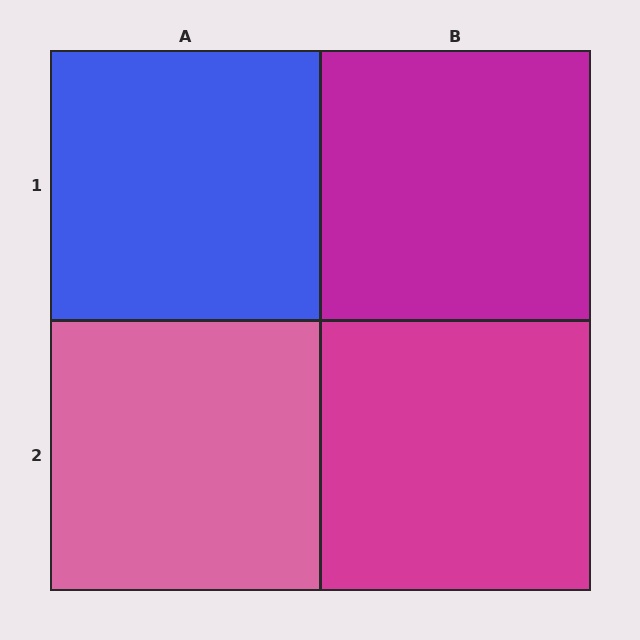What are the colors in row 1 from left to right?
Blue, magenta.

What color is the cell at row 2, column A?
Pink.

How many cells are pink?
1 cell is pink.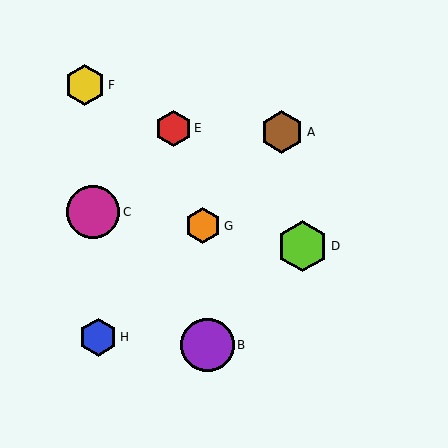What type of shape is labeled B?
Shape B is a purple circle.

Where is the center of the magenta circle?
The center of the magenta circle is at (93, 212).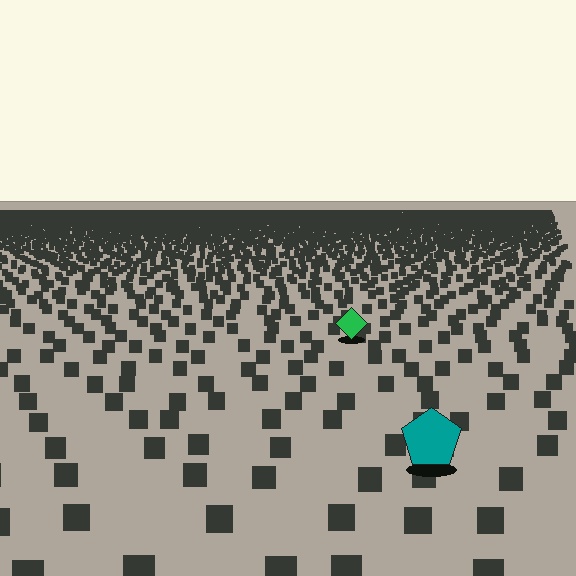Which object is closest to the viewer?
The teal pentagon is closest. The texture marks near it are larger and more spread out.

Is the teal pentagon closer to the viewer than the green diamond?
Yes. The teal pentagon is closer — you can tell from the texture gradient: the ground texture is coarser near it.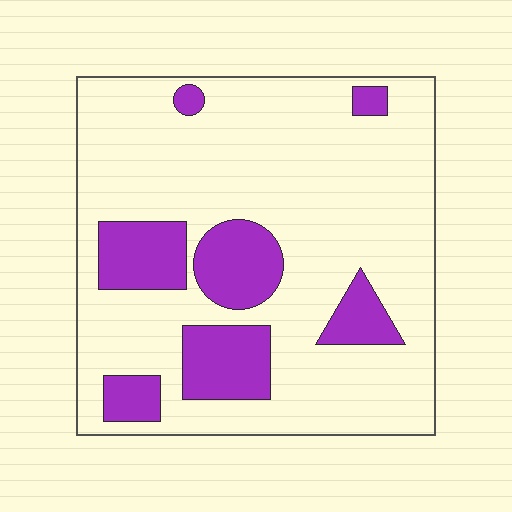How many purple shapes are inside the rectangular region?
7.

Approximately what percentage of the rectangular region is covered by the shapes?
Approximately 20%.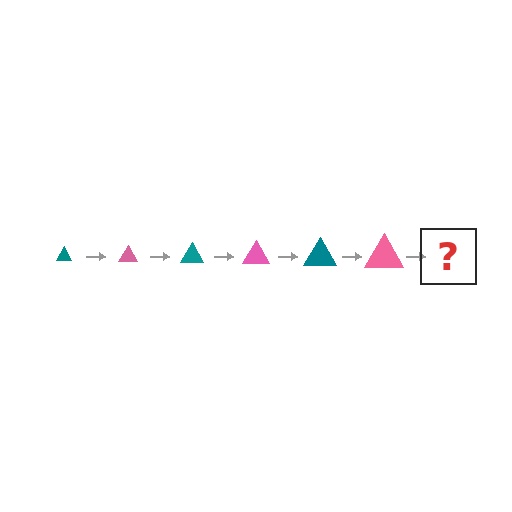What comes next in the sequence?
The next element should be a teal triangle, larger than the previous one.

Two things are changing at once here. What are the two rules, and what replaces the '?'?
The two rules are that the triangle grows larger each step and the color cycles through teal and pink. The '?' should be a teal triangle, larger than the previous one.